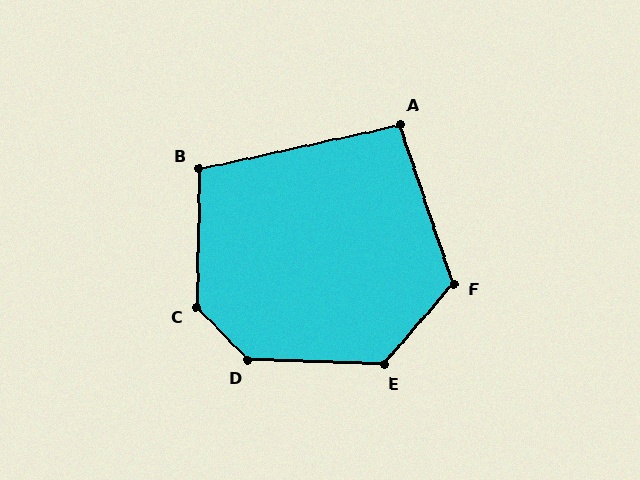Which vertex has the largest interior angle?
D, at approximately 136 degrees.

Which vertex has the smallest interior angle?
A, at approximately 96 degrees.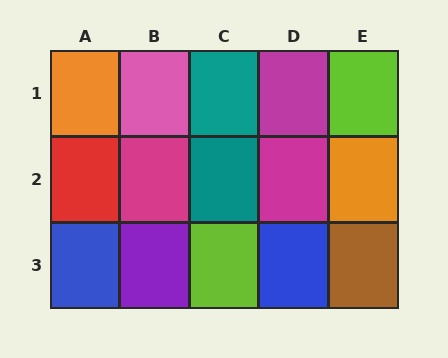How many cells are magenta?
3 cells are magenta.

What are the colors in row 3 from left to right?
Blue, purple, lime, blue, brown.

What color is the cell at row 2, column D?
Magenta.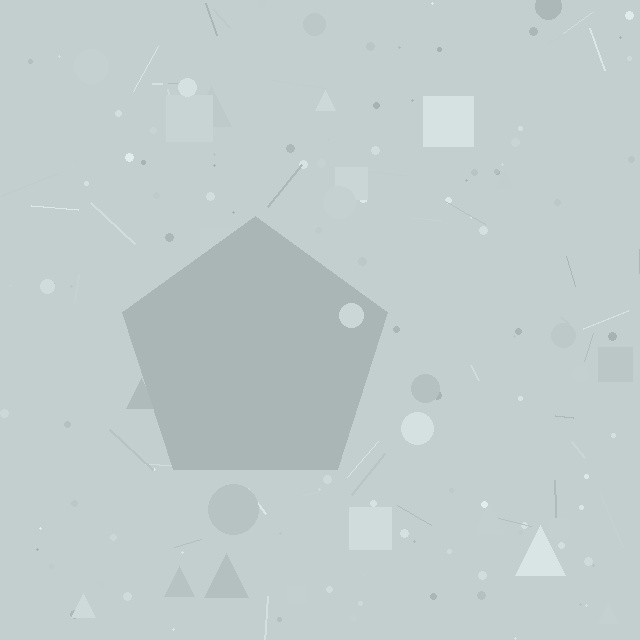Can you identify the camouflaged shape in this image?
The camouflaged shape is a pentagon.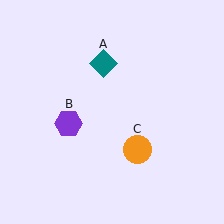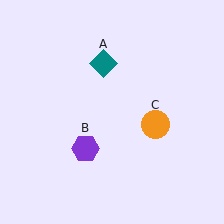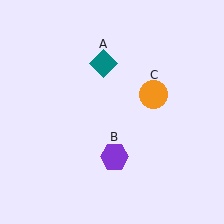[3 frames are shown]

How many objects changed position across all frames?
2 objects changed position: purple hexagon (object B), orange circle (object C).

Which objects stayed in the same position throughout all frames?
Teal diamond (object A) remained stationary.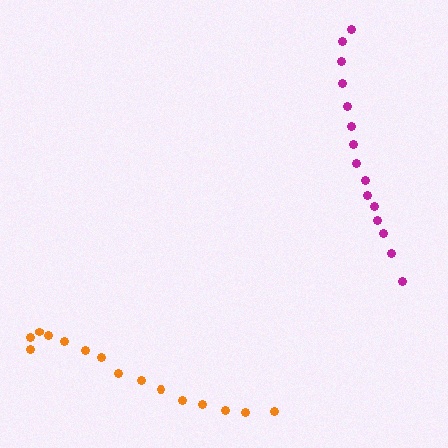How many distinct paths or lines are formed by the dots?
There are 2 distinct paths.